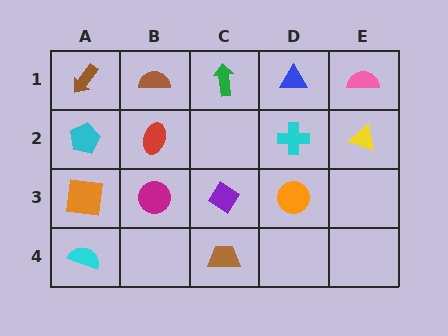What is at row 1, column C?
A green arrow.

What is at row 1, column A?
A brown arrow.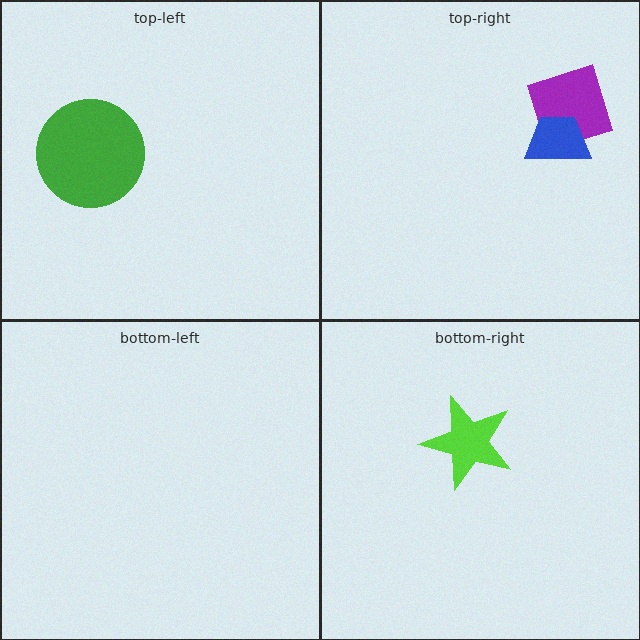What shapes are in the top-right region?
The purple diamond, the blue trapezoid.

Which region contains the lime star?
The bottom-right region.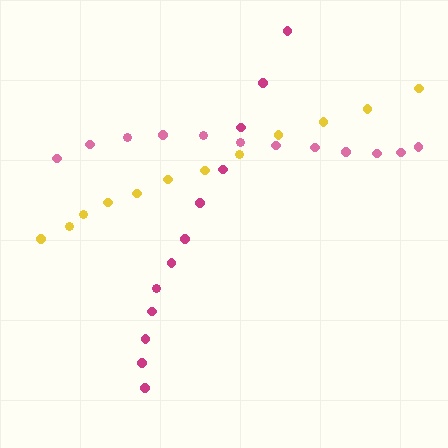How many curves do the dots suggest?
There are 3 distinct paths.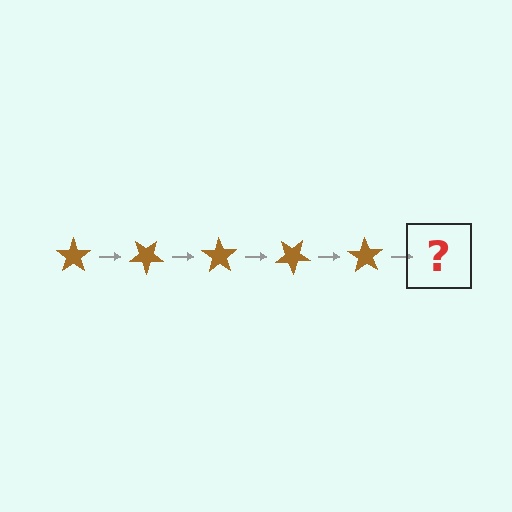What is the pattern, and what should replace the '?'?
The pattern is that the star rotates 35 degrees each step. The '?' should be a brown star rotated 175 degrees.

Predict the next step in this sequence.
The next step is a brown star rotated 175 degrees.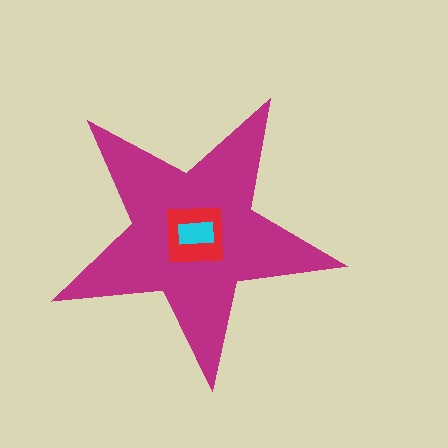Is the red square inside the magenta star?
Yes.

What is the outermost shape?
The magenta star.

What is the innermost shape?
The cyan rectangle.